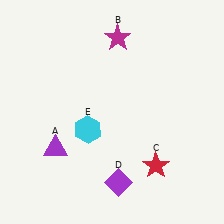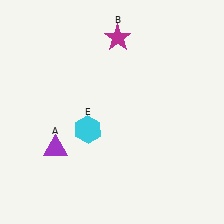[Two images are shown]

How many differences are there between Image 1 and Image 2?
There are 2 differences between the two images.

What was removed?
The purple diamond (D), the red star (C) were removed in Image 2.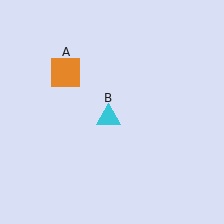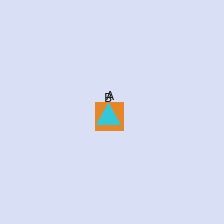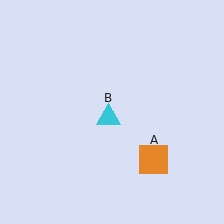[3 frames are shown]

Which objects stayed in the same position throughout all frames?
Cyan triangle (object B) remained stationary.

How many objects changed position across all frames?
1 object changed position: orange square (object A).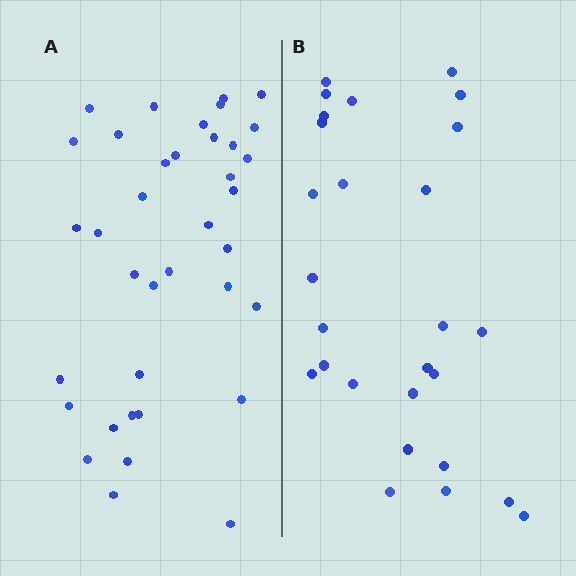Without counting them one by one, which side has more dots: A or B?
Region A (the left region) has more dots.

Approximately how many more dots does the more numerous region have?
Region A has roughly 10 or so more dots than region B.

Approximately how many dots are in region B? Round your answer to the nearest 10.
About 30 dots. (The exact count is 27, which rounds to 30.)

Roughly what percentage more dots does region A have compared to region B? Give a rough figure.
About 35% more.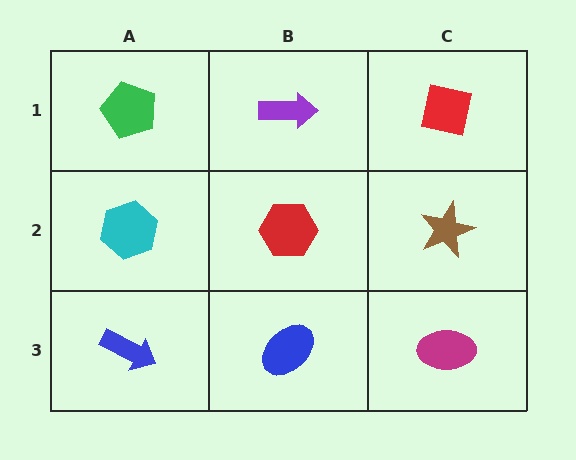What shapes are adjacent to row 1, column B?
A red hexagon (row 2, column B), a green pentagon (row 1, column A), a red square (row 1, column C).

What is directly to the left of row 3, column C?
A blue ellipse.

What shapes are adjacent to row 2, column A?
A green pentagon (row 1, column A), a blue arrow (row 3, column A), a red hexagon (row 2, column B).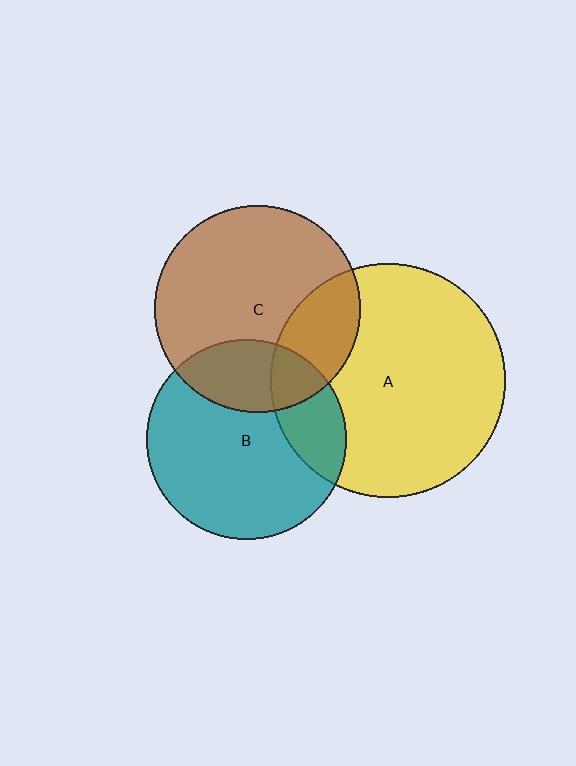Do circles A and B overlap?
Yes.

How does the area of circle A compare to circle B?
Approximately 1.4 times.